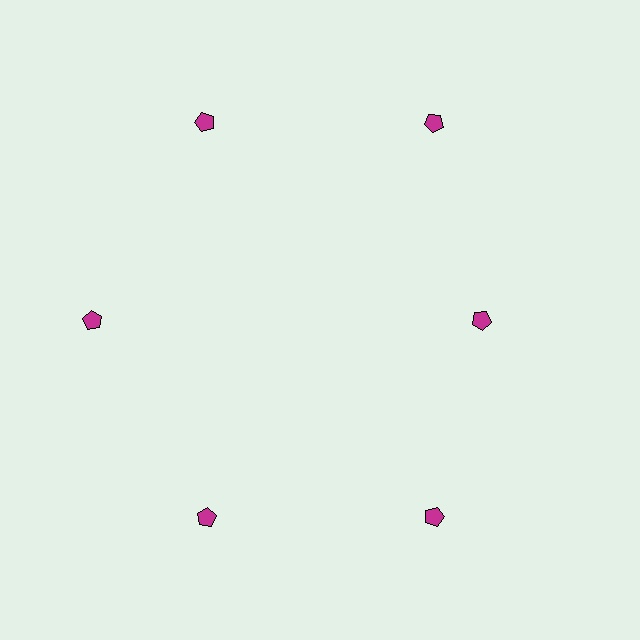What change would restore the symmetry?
The symmetry would be restored by moving it outward, back onto the ring so that all 6 pentagons sit at equal angles and equal distance from the center.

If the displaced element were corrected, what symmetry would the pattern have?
It would have 6-fold rotational symmetry — the pattern would map onto itself every 60 degrees.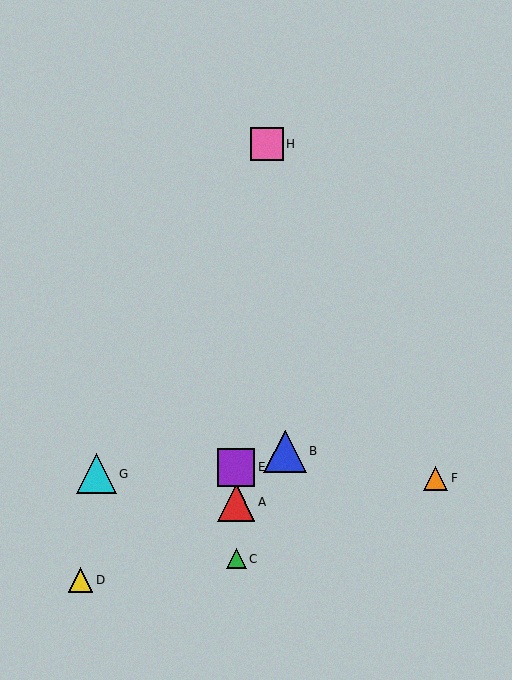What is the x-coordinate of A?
Object A is at x≈236.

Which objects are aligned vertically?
Objects A, C, E are aligned vertically.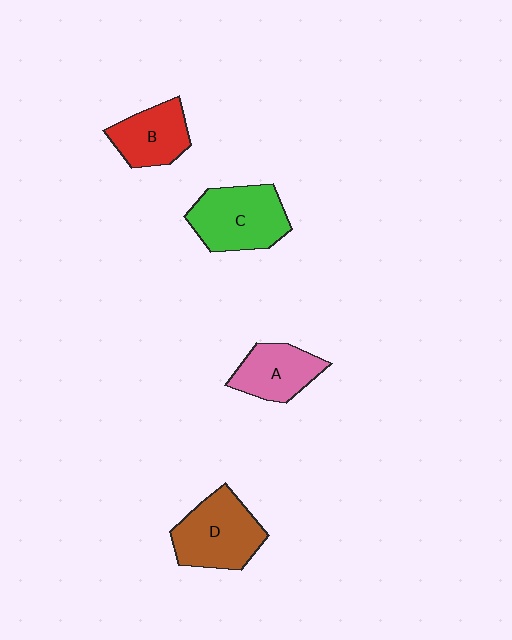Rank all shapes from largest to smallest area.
From largest to smallest: C (green), D (brown), A (pink), B (red).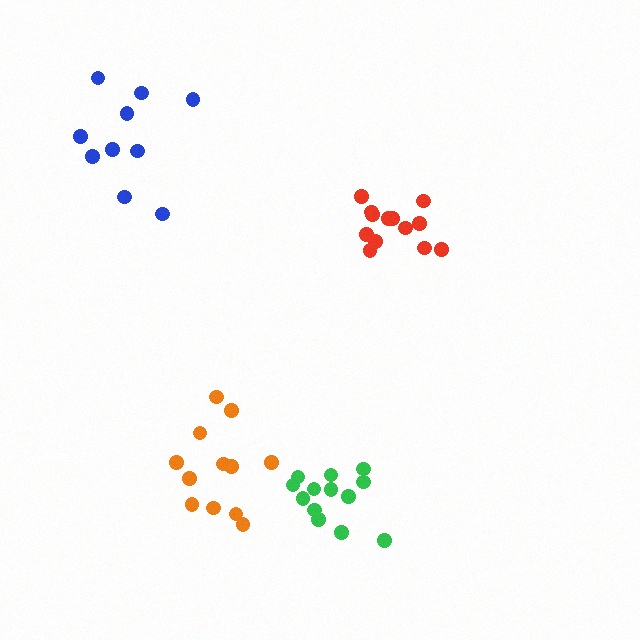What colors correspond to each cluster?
The clusters are colored: green, red, blue, orange.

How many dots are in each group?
Group 1: 13 dots, Group 2: 13 dots, Group 3: 10 dots, Group 4: 12 dots (48 total).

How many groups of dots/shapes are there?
There are 4 groups.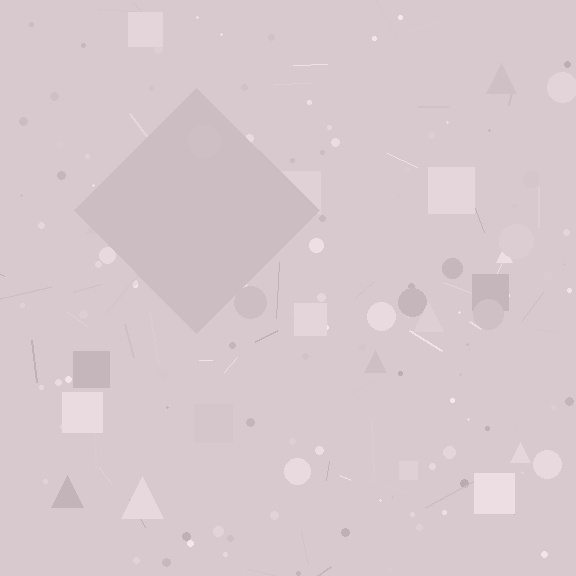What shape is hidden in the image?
A diamond is hidden in the image.